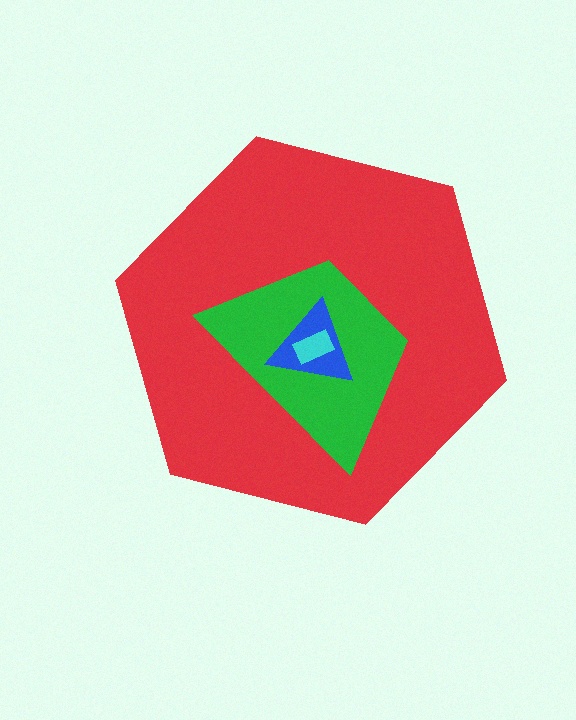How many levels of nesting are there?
4.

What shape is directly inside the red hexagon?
The green trapezoid.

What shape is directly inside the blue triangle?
The cyan rectangle.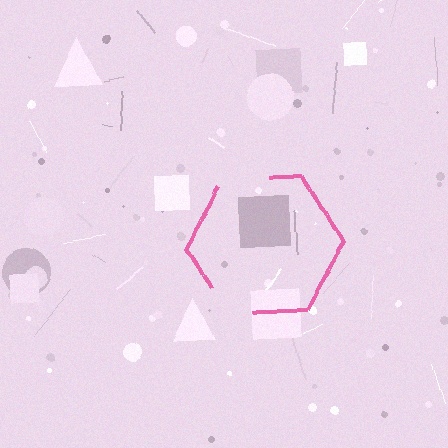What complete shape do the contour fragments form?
The contour fragments form a hexagon.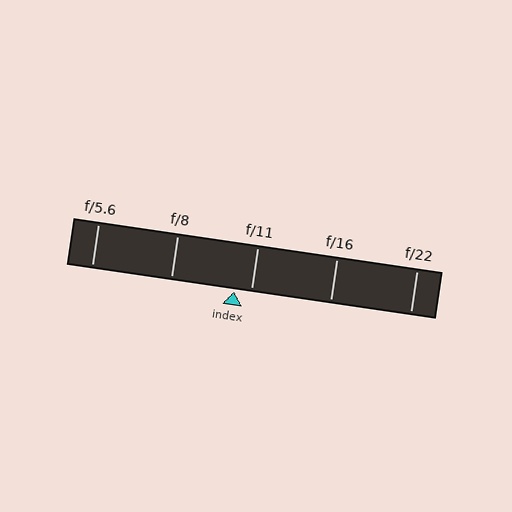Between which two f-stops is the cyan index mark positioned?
The index mark is between f/8 and f/11.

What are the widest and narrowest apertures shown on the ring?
The widest aperture shown is f/5.6 and the narrowest is f/22.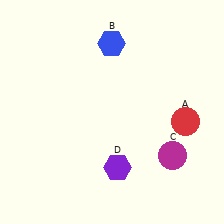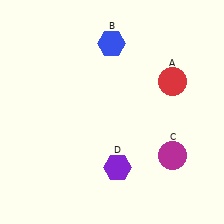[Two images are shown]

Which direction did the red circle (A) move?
The red circle (A) moved up.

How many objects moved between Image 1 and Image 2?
1 object moved between the two images.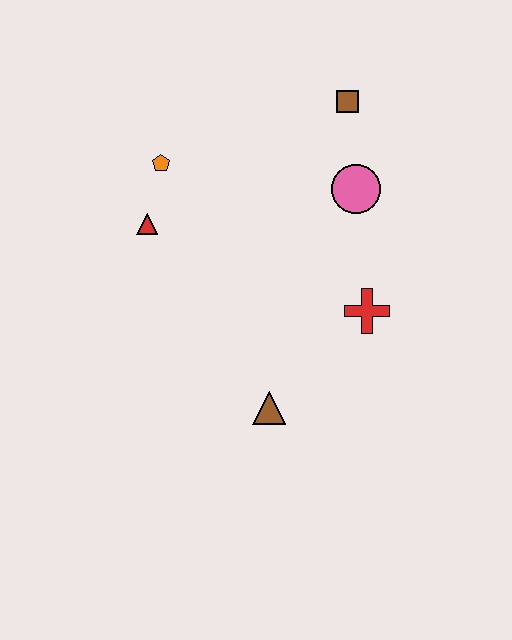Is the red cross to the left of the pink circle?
No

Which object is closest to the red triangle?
The orange pentagon is closest to the red triangle.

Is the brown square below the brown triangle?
No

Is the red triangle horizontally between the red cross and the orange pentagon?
No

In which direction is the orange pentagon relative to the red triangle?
The orange pentagon is above the red triangle.